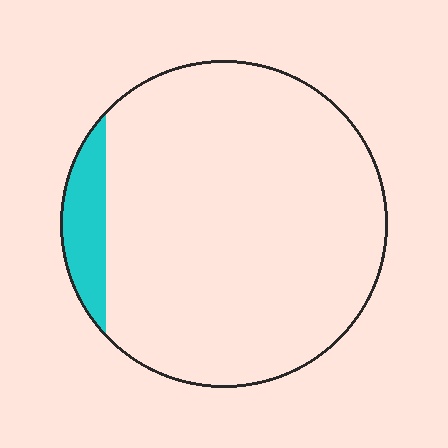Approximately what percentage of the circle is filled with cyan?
Approximately 10%.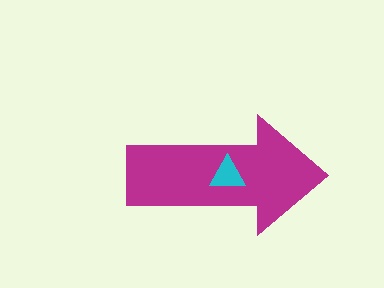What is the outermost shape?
The magenta arrow.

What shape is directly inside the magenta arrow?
The cyan triangle.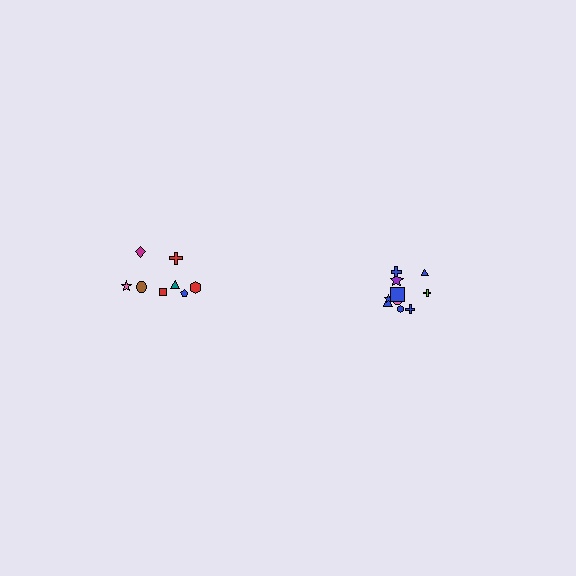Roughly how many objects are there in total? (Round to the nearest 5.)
Roughly 20 objects in total.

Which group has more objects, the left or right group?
The right group.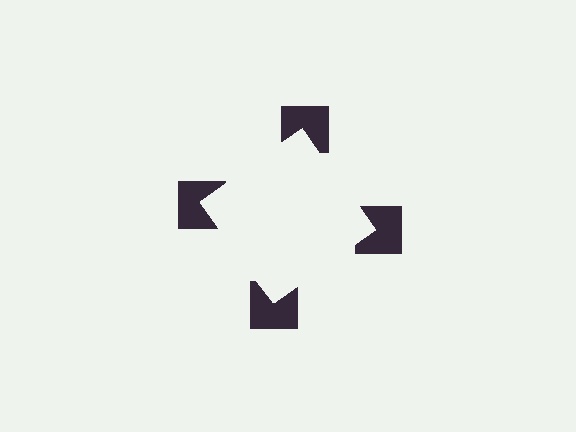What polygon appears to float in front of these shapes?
An illusory square — its edges are inferred from the aligned wedge cuts in the notched squares, not physically drawn.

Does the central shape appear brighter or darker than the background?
It typically appears slightly brighter than the background, even though no actual brightness change is drawn.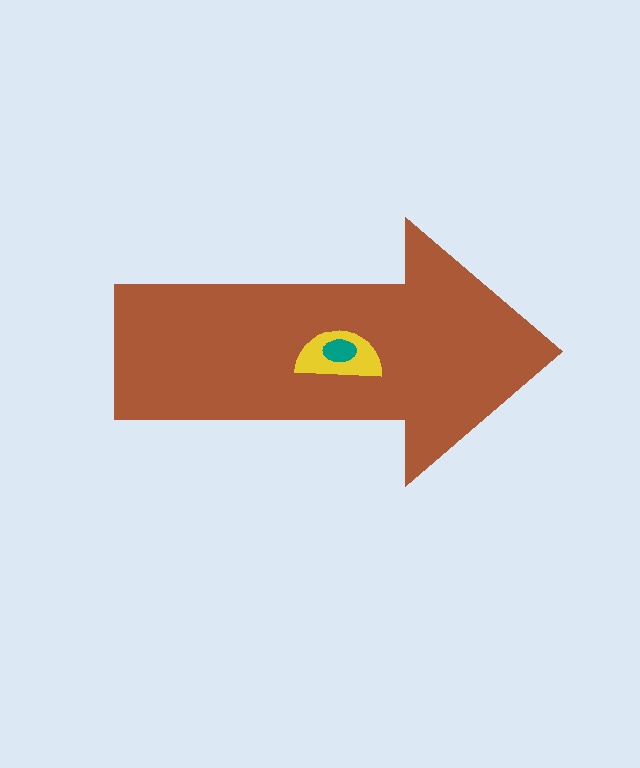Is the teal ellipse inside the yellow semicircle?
Yes.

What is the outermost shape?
The brown arrow.